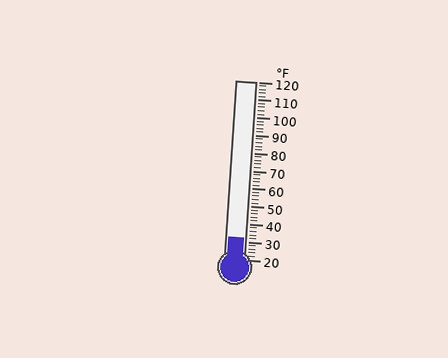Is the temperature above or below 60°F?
The temperature is below 60°F.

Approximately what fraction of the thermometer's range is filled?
The thermometer is filled to approximately 10% of its range.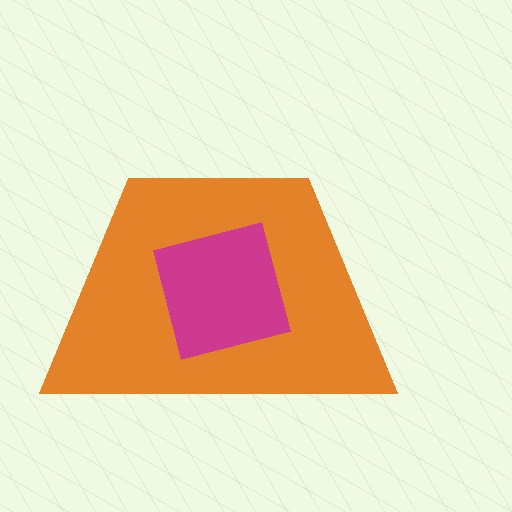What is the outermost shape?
The orange trapezoid.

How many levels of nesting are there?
2.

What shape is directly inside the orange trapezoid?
The magenta square.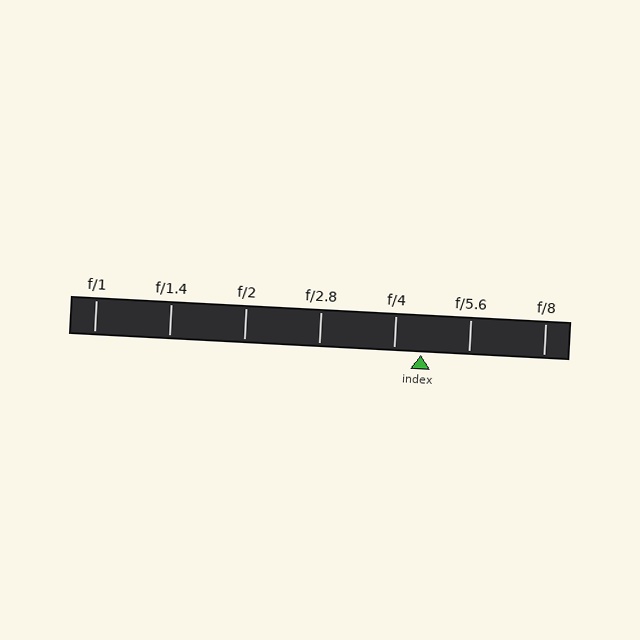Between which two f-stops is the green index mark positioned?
The index mark is between f/4 and f/5.6.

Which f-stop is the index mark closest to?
The index mark is closest to f/4.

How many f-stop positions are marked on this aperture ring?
There are 7 f-stop positions marked.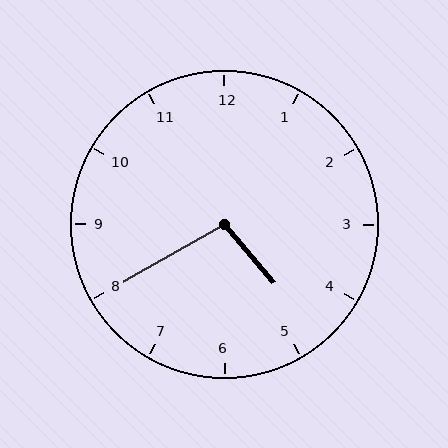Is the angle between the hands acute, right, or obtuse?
It is obtuse.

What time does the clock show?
4:40.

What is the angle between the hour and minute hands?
Approximately 100 degrees.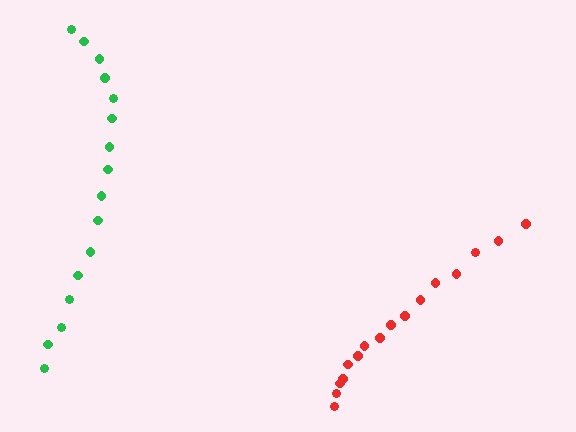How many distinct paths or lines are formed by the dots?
There are 2 distinct paths.